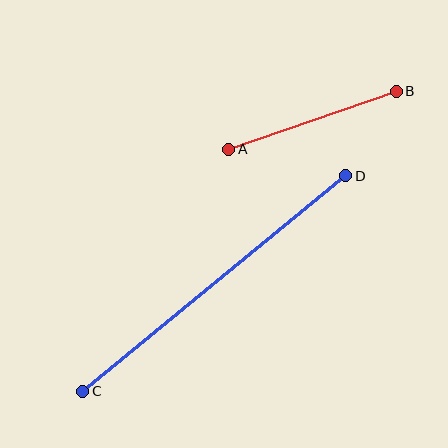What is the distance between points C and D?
The distance is approximately 340 pixels.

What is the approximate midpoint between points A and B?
The midpoint is at approximately (312, 120) pixels.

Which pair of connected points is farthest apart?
Points C and D are farthest apart.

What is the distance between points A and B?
The distance is approximately 177 pixels.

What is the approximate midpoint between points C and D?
The midpoint is at approximately (214, 284) pixels.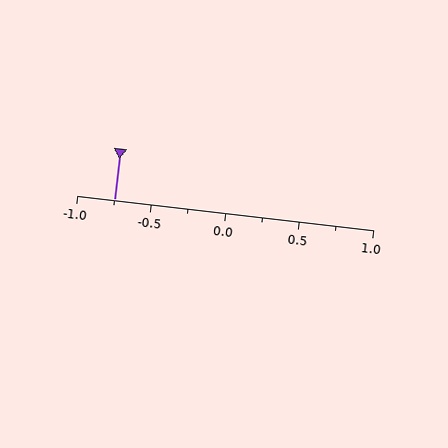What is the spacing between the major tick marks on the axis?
The major ticks are spaced 0.5 apart.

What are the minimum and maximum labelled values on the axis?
The axis runs from -1.0 to 1.0.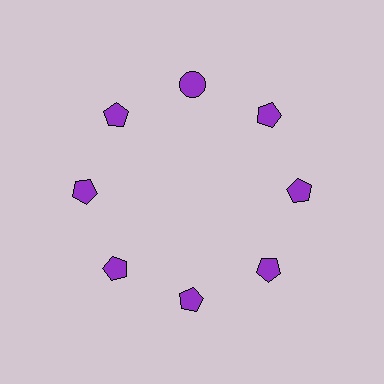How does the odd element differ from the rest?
It has a different shape: circle instead of pentagon.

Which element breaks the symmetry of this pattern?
The purple circle at roughly the 12 o'clock position breaks the symmetry. All other shapes are purple pentagons.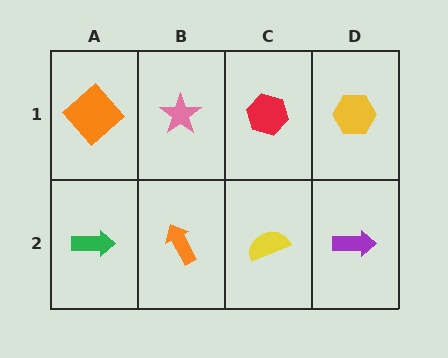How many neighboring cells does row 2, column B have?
3.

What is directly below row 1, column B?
An orange arrow.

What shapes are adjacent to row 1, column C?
A yellow semicircle (row 2, column C), a pink star (row 1, column B), a yellow hexagon (row 1, column D).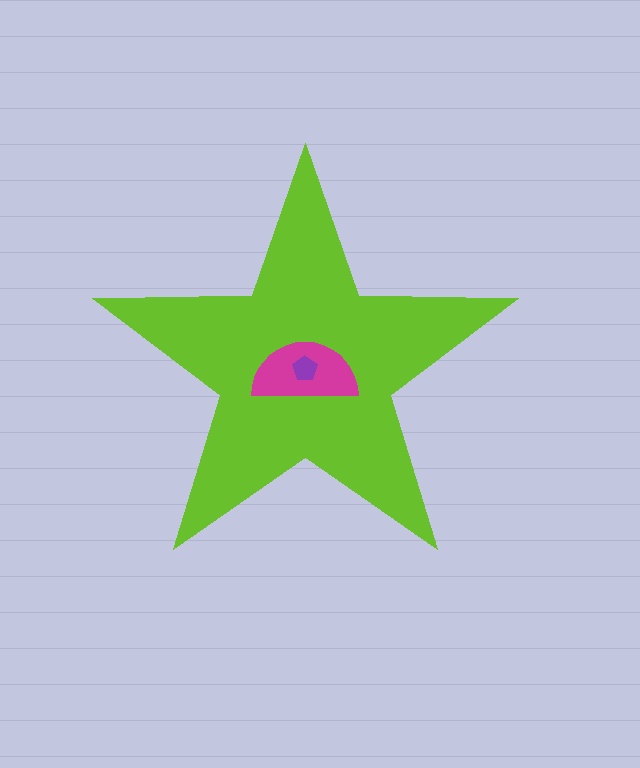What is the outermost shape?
The lime star.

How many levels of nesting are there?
3.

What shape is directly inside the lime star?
The magenta semicircle.